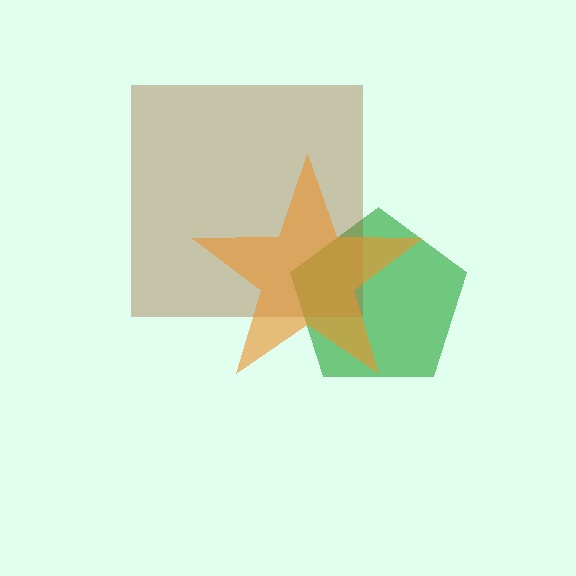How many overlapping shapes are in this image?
There are 3 overlapping shapes in the image.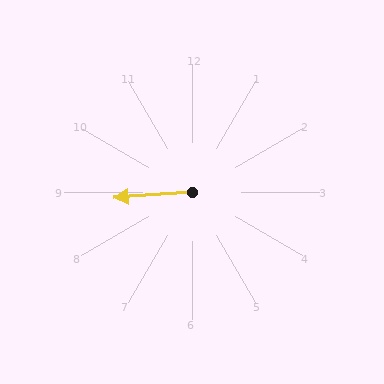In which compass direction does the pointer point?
West.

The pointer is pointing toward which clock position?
Roughly 9 o'clock.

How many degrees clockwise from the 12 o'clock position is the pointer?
Approximately 266 degrees.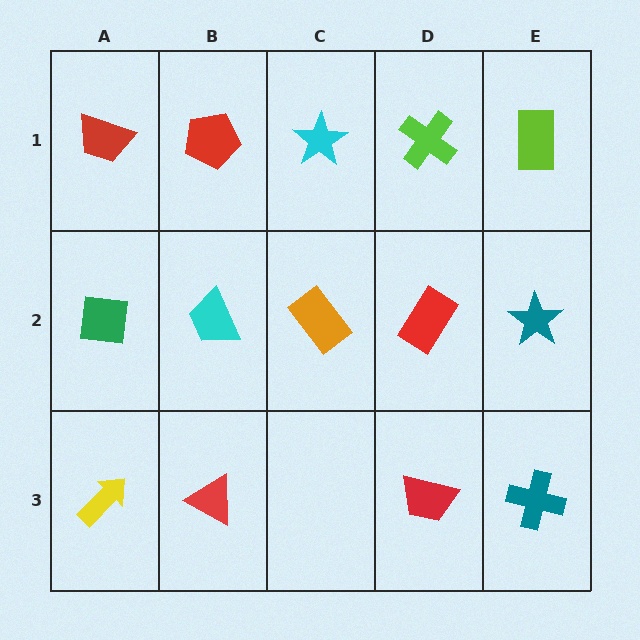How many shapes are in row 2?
5 shapes.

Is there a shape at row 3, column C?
No, that cell is empty.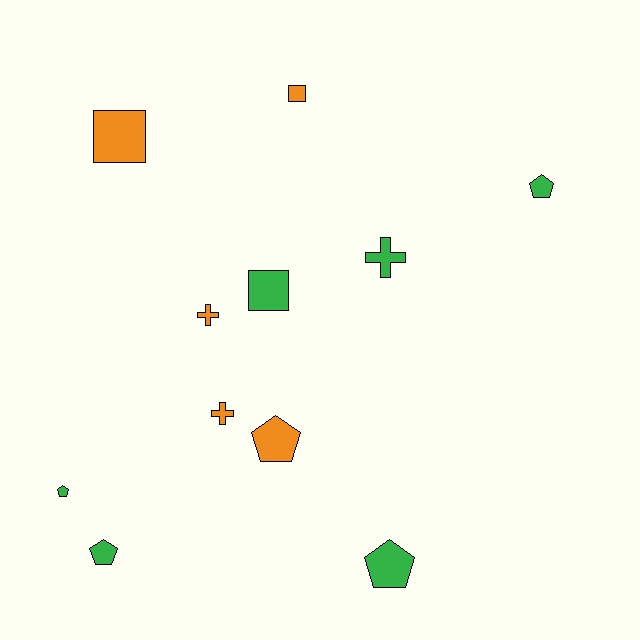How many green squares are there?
There is 1 green square.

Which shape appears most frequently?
Pentagon, with 5 objects.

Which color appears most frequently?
Green, with 6 objects.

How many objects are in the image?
There are 11 objects.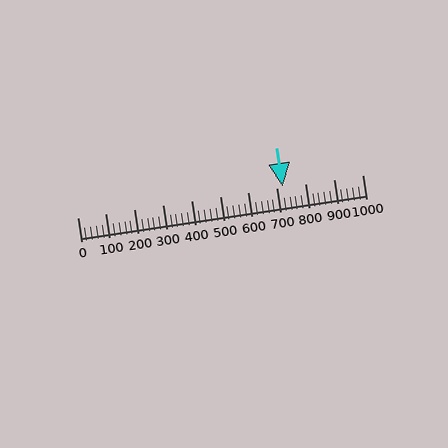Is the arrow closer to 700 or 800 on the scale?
The arrow is closer to 700.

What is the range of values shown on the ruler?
The ruler shows values from 0 to 1000.